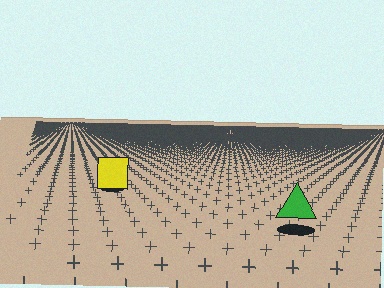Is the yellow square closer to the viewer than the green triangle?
No. The green triangle is closer — you can tell from the texture gradient: the ground texture is coarser near it.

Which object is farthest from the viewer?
The yellow square is farthest from the viewer. It appears smaller and the ground texture around it is denser.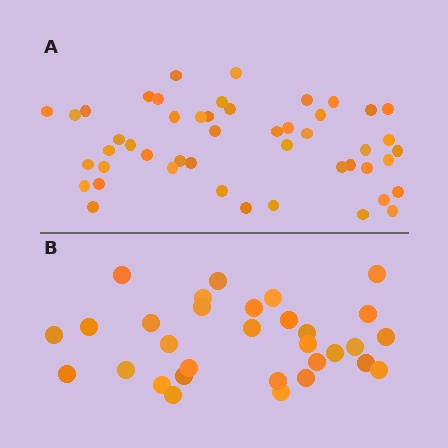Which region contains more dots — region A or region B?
Region A (the top region) has more dots.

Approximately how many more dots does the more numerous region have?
Region A has approximately 15 more dots than region B.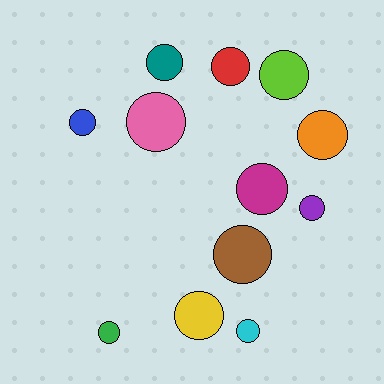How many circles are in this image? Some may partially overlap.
There are 12 circles.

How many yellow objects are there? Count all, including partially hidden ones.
There is 1 yellow object.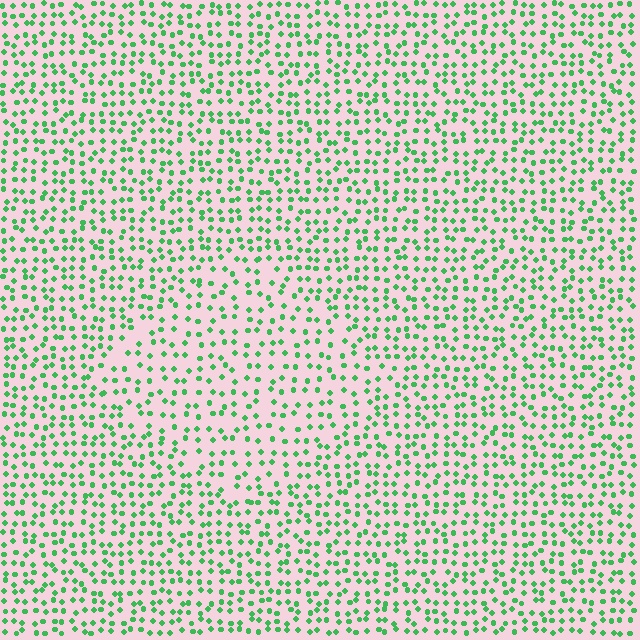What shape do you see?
I see a diamond.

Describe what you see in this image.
The image contains small green elements arranged at two different densities. A diamond-shaped region is visible where the elements are less densely packed than the surrounding area.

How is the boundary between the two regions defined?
The boundary is defined by a change in element density (approximately 1.5x ratio). All elements are the same color, size, and shape.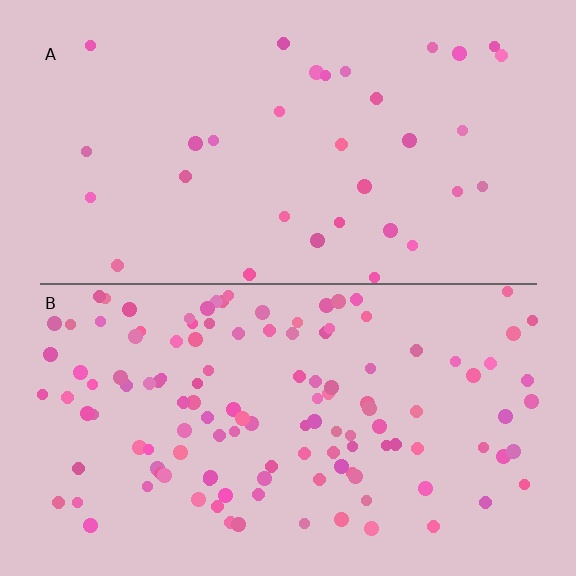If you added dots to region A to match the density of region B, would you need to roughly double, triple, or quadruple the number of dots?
Approximately quadruple.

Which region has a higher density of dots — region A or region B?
B (the bottom).